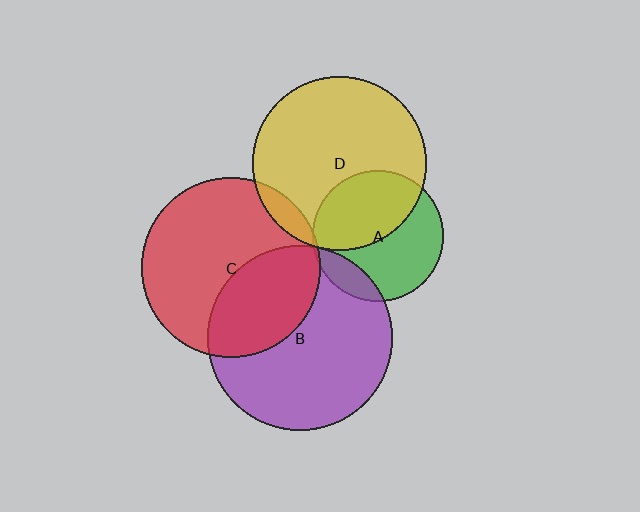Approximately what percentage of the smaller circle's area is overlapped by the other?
Approximately 5%.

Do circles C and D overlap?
Yes.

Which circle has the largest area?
Circle B (purple).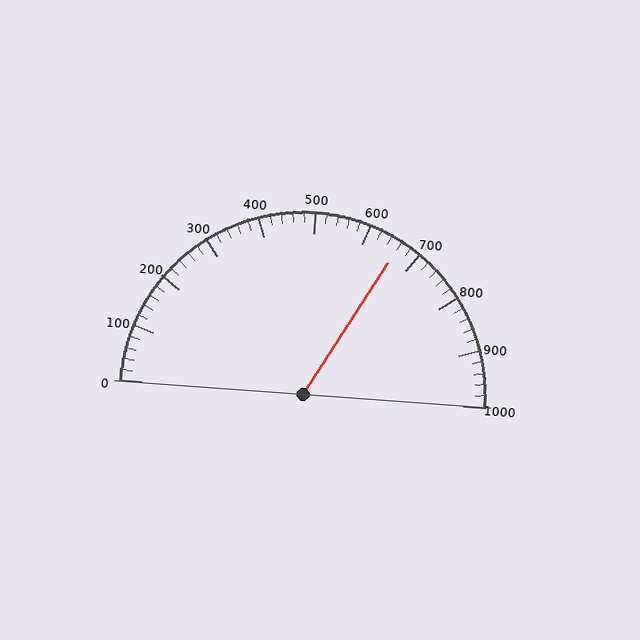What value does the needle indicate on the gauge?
The needle indicates approximately 660.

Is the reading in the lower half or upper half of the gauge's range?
The reading is in the upper half of the range (0 to 1000).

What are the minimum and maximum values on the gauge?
The gauge ranges from 0 to 1000.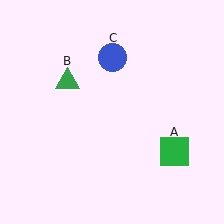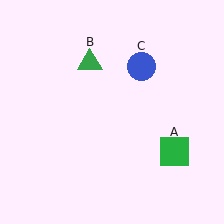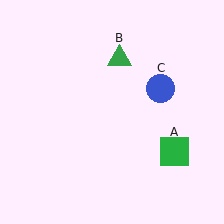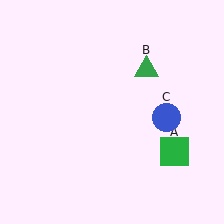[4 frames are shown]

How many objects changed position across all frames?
2 objects changed position: green triangle (object B), blue circle (object C).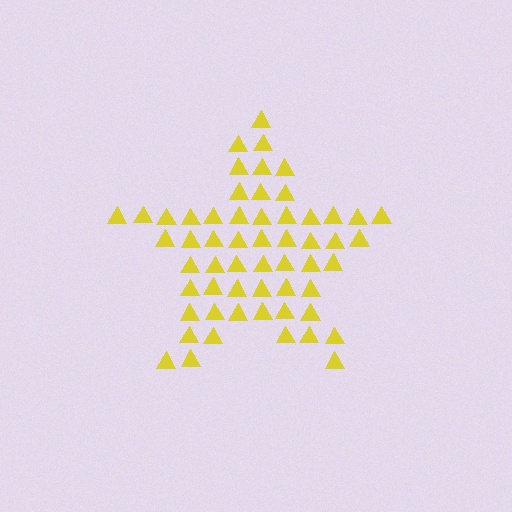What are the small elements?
The small elements are triangles.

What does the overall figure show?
The overall figure shows a star.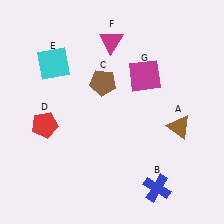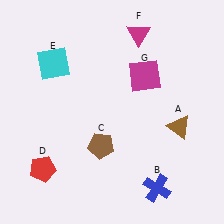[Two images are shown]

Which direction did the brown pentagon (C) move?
The brown pentagon (C) moved down.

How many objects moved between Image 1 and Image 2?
3 objects moved between the two images.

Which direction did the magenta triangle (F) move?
The magenta triangle (F) moved right.